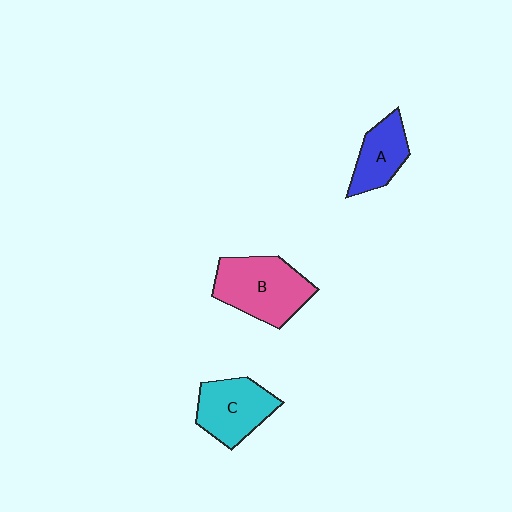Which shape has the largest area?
Shape B (pink).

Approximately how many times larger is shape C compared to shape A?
Approximately 1.3 times.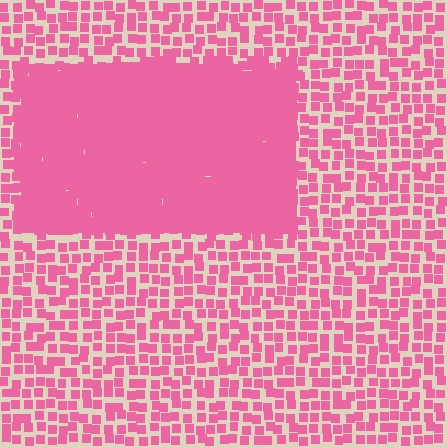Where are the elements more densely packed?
The elements are more densely packed inside the rectangle boundary.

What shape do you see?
I see a rectangle.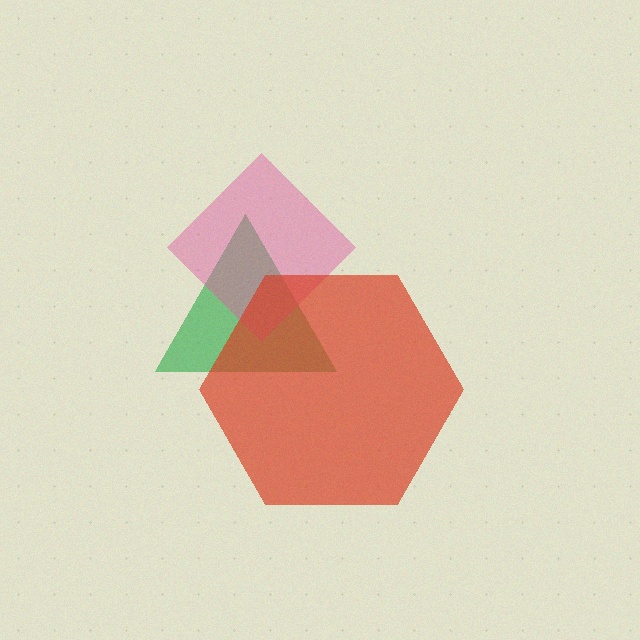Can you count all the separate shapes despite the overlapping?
Yes, there are 3 separate shapes.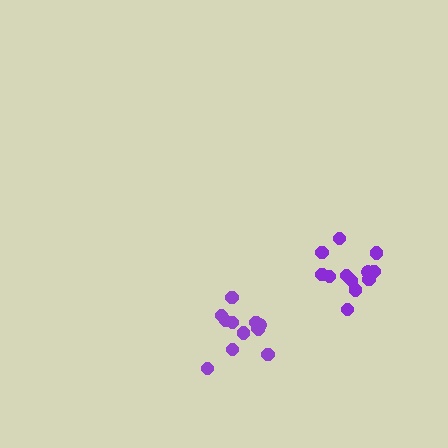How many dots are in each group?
Group 1: 12 dots, Group 2: 12 dots (24 total).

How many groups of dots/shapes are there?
There are 2 groups.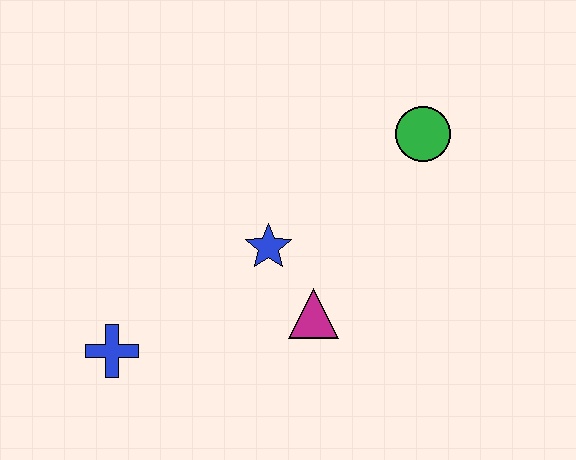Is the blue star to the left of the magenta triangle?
Yes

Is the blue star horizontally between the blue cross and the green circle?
Yes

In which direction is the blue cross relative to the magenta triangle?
The blue cross is to the left of the magenta triangle.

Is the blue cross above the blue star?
No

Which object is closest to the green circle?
The blue star is closest to the green circle.